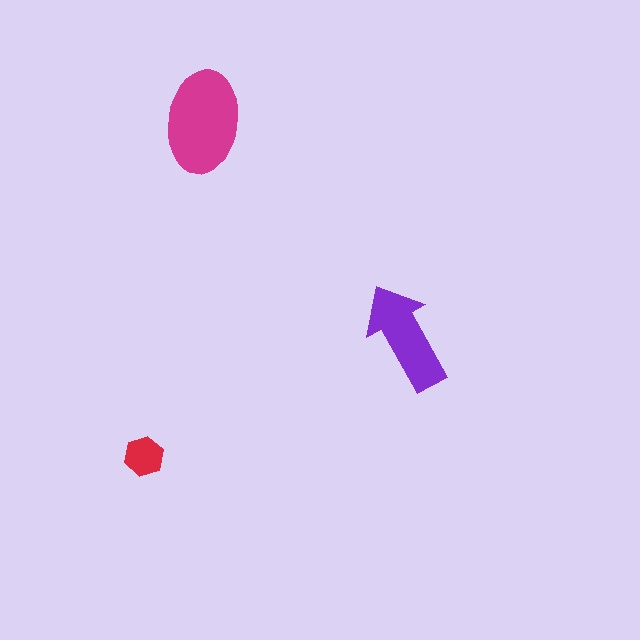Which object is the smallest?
The red hexagon.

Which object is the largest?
The magenta ellipse.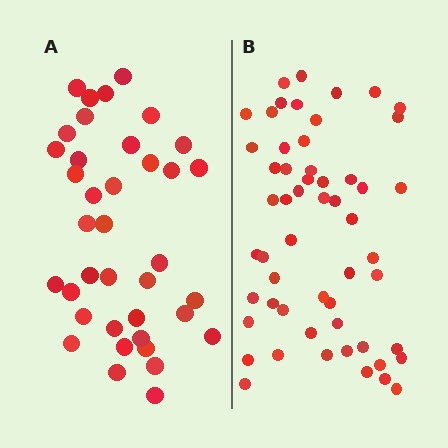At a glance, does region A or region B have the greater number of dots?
Region B (the right region) has more dots.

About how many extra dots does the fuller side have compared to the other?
Region B has approximately 15 more dots than region A.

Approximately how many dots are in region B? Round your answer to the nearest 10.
About 60 dots. (The exact count is 55, which rounds to 60.)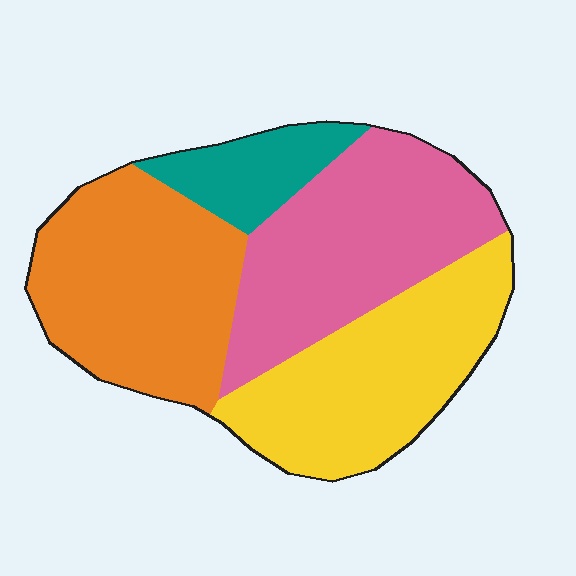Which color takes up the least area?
Teal, at roughly 10%.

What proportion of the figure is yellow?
Yellow covers around 30% of the figure.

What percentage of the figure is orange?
Orange covers about 30% of the figure.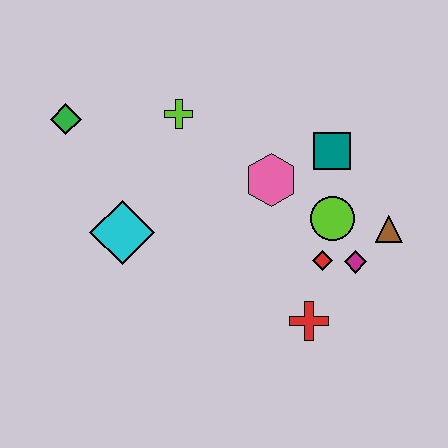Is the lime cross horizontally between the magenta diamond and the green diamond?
Yes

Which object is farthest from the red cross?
The green diamond is farthest from the red cross.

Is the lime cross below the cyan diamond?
No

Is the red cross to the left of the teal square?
Yes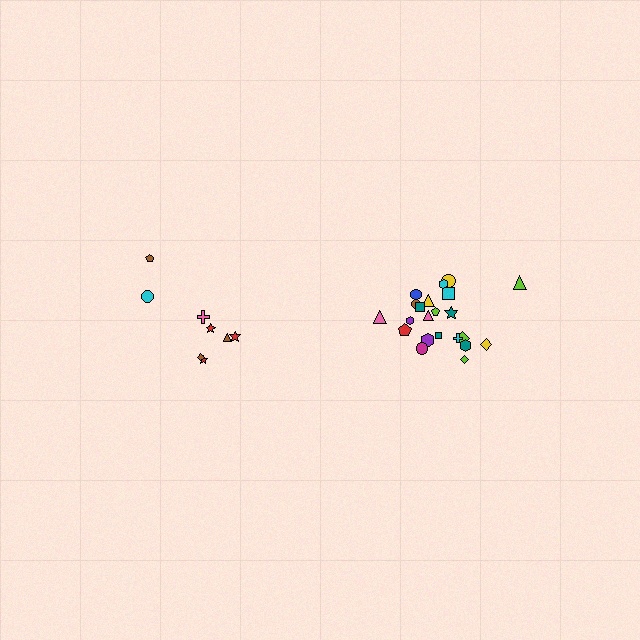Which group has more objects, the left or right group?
The right group.